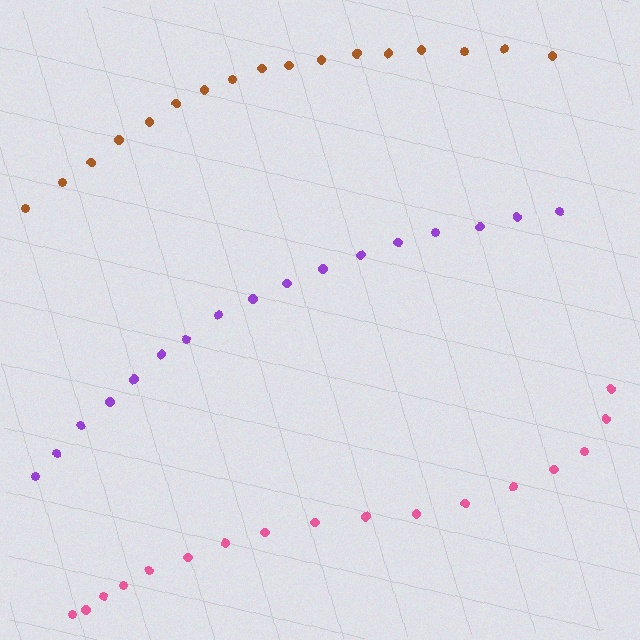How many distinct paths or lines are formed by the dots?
There are 3 distinct paths.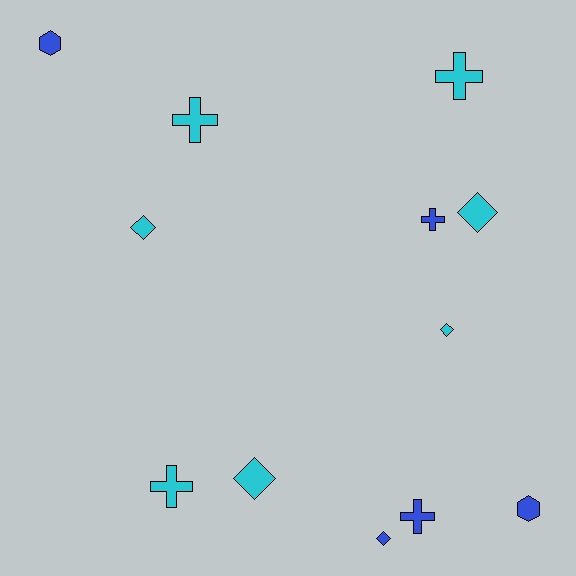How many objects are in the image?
There are 12 objects.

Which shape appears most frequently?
Cross, with 5 objects.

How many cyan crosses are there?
There are 3 cyan crosses.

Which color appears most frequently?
Cyan, with 7 objects.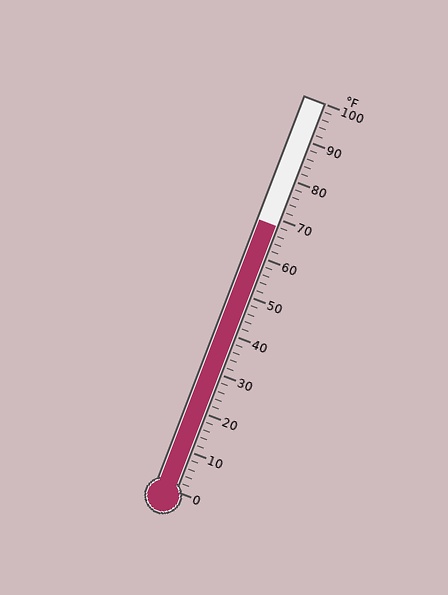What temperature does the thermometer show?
The thermometer shows approximately 68°F.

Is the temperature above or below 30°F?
The temperature is above 30°F.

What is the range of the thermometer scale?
The thermometer scale ranges from 0°F to 100°F.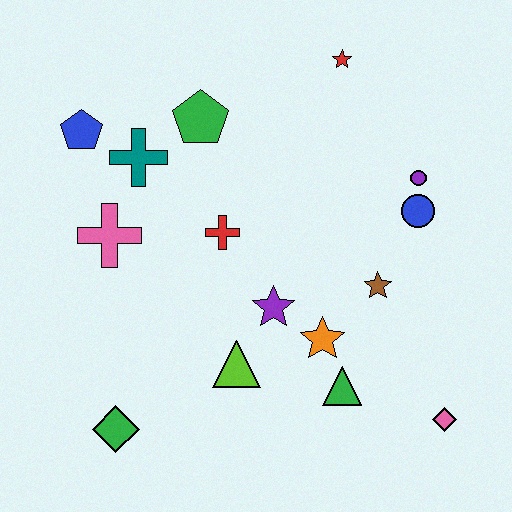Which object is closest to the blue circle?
The purple circle is closest to the blue circle.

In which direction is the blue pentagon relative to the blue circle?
The blue pentagon is to the left of the blue circle.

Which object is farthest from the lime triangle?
The red star is farthest from the lime triangle.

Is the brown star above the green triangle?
Yes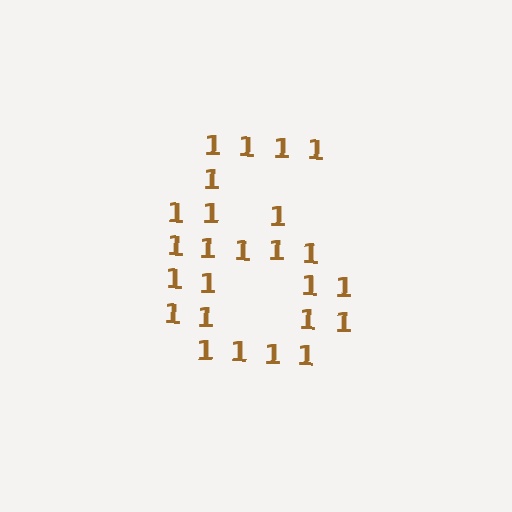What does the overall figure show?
The overall figure shows the digit 6.